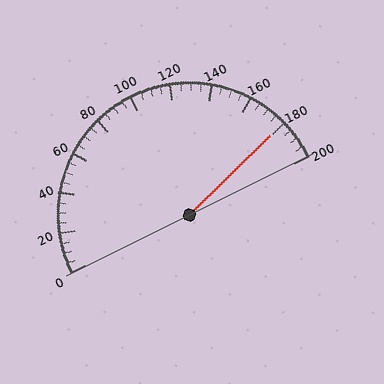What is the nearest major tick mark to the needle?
The nearest major tick mark is 180.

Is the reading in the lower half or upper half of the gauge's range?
The reading is in the upper half of the range (0 to 200).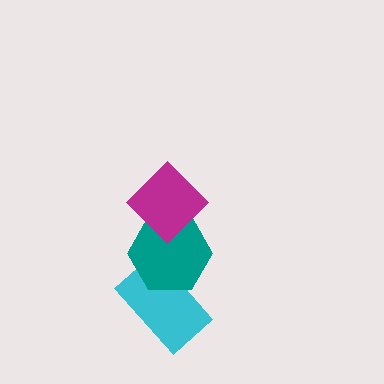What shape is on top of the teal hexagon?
The magenta diamond is on top of the teal hexagon.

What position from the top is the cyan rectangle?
The cyan rectangle is 3rd from the top.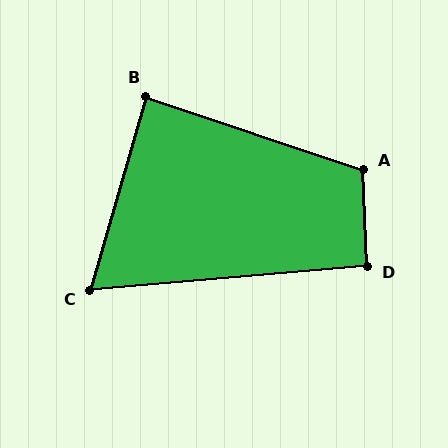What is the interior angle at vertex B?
Approximately 88 degrees (approximately right).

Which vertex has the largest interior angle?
A, at approximately 111 degrees.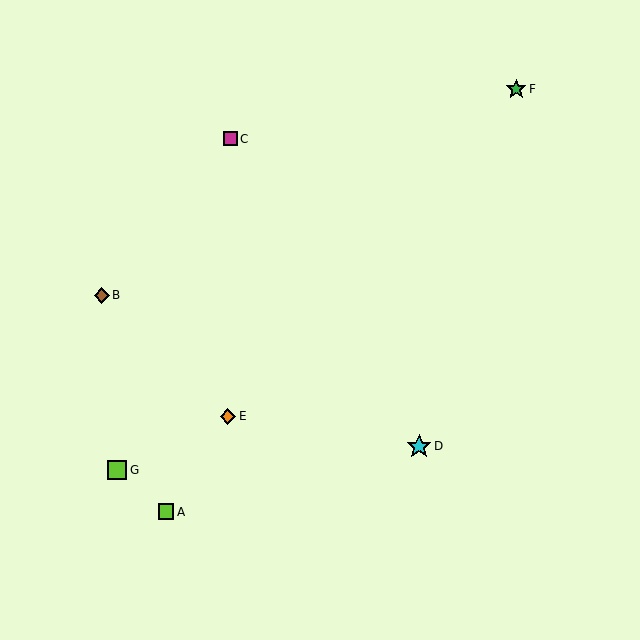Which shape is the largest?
The cyan star (labeled D) is the largest.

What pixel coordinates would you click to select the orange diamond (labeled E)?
Click at (228, 416) to select the orange diamond E.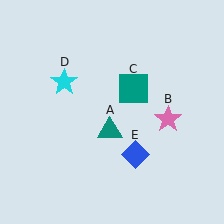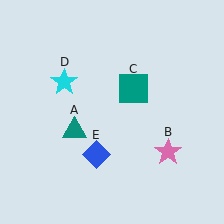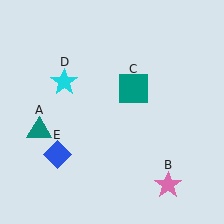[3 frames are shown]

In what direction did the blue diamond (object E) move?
The blue diamond (object E) moved left.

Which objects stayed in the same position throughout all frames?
Teal square (object C) and cyan star (object D) remained stationary.